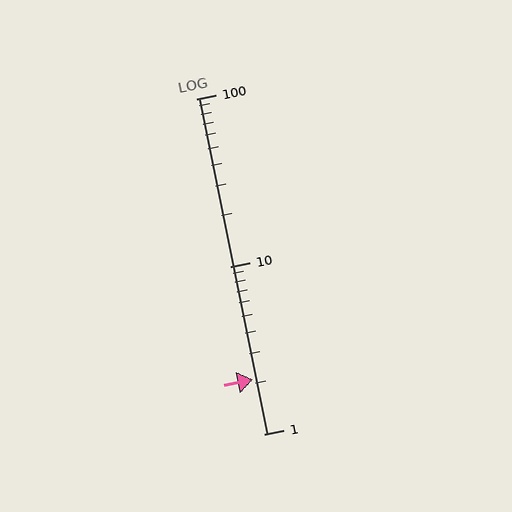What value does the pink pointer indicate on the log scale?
The pointer indicates approximately 2.1.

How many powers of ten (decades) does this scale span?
The scale spans 2 decades, from 1 to 100.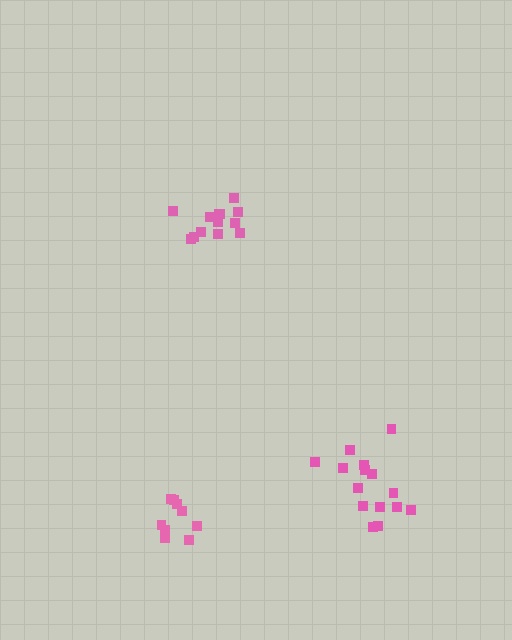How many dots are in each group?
Group 1: 9 dots, Group 2: 13 dots, Group 3: 15 dots (37 total).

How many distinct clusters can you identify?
There are 3 distinct clusters.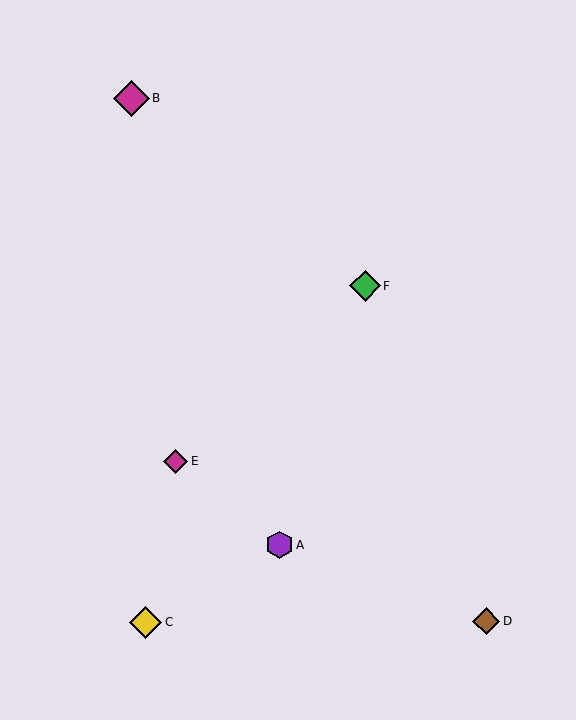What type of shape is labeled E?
Shape E is a magenta diamond.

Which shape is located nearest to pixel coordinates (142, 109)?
The magenta diamond (labeled B) at (131, 98) is nearest to that location.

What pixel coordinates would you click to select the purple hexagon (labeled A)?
Click at (280, 545) to select the purple hexagon A.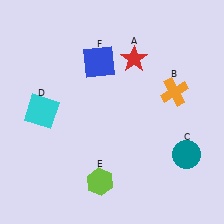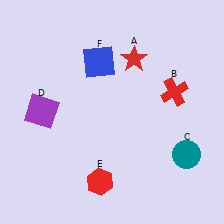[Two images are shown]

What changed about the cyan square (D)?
In Image 1, D is cyan. In Image 2, it changed to purple.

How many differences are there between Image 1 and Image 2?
There are 3 differences between the two images.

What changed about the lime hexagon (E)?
In Image 1, E is lime. In Image 2, it changed to red.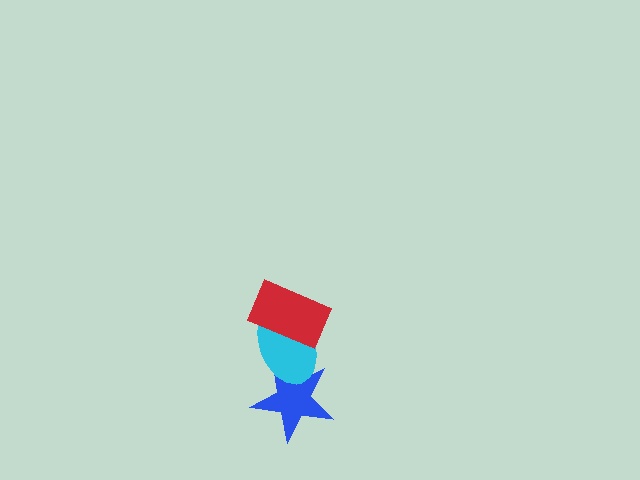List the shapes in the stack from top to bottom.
From top to bottom: the red rectangle, the cyan ellipse, the blue star.